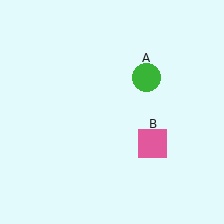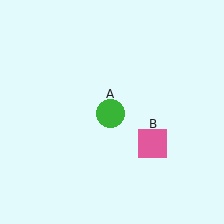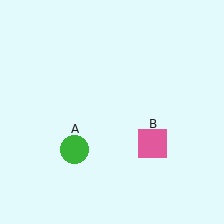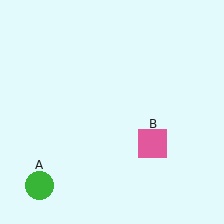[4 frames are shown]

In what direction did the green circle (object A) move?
The green circle (object A) moved down and to the left.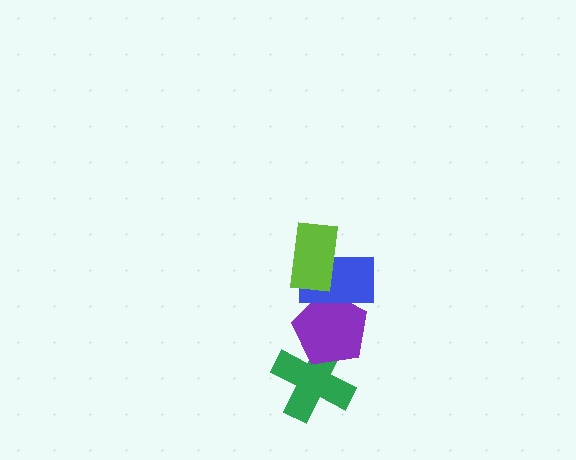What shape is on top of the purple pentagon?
The blue rectangle is on top of the purple pentagon.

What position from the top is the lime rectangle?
The lime rectangle is 1st from the top.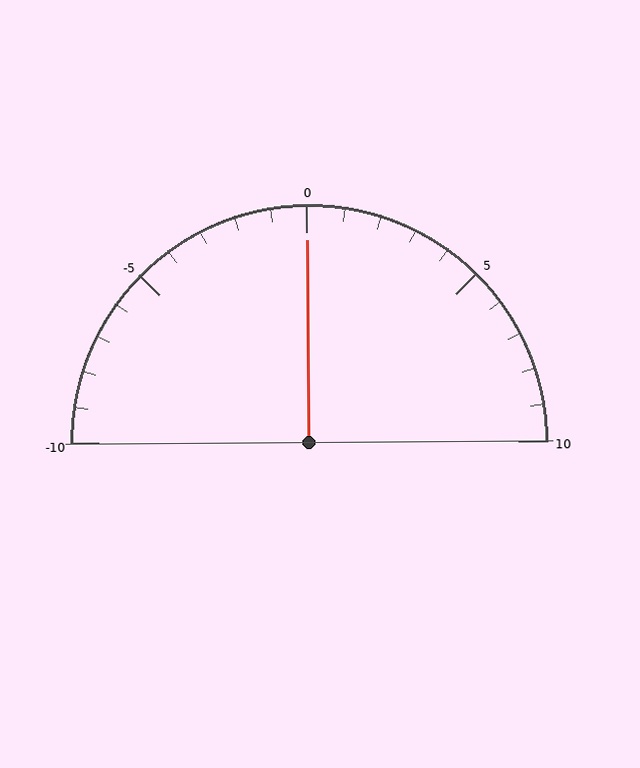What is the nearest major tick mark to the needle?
The nearest major tick mark is 0.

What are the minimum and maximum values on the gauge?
The gauge ranges from -10 to 10.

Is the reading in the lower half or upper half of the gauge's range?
The reading is in the upper half of the range (-10 to 10).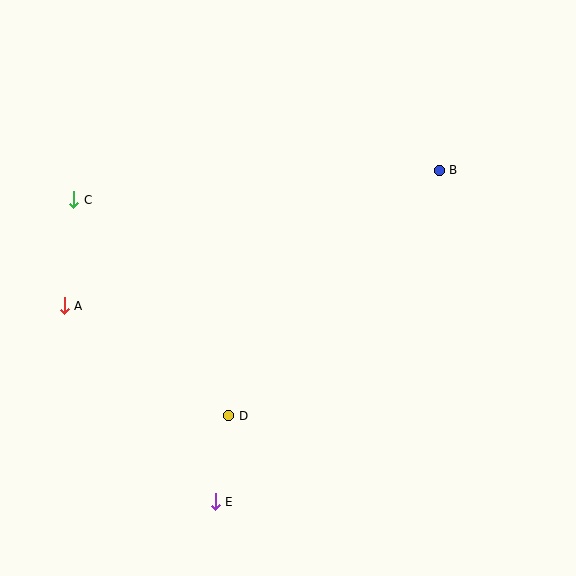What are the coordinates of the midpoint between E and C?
The midpoint between E and C is at (144, 351).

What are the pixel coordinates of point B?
Point B is at (439, 170).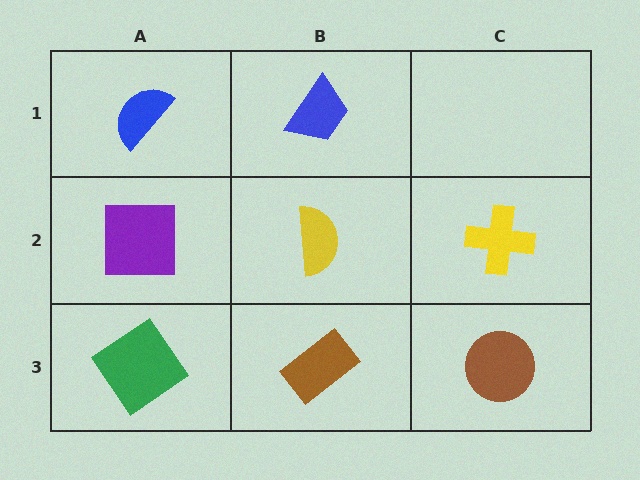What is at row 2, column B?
A yellow semicircle.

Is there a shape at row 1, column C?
No, that cell is empty.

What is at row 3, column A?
A green diamond.